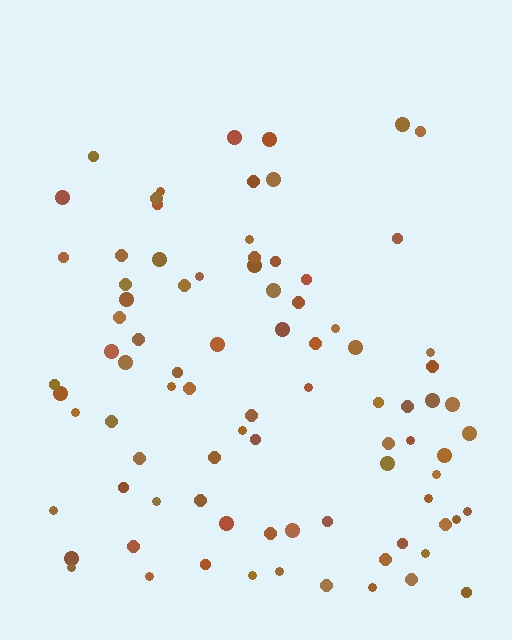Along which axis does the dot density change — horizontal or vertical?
Vertical.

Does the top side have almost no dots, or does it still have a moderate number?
Still a moderate number, just noticeably fewer than the bottom.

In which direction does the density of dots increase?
From top to bottom, with the bottom side densest.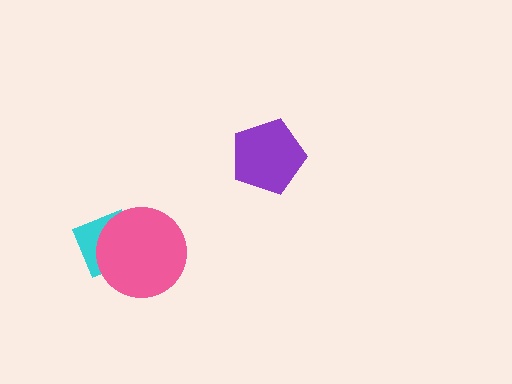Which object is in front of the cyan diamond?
The pink circle is in front of the cyan diamond.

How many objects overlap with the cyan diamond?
1 object overlaps with the cyan diamond.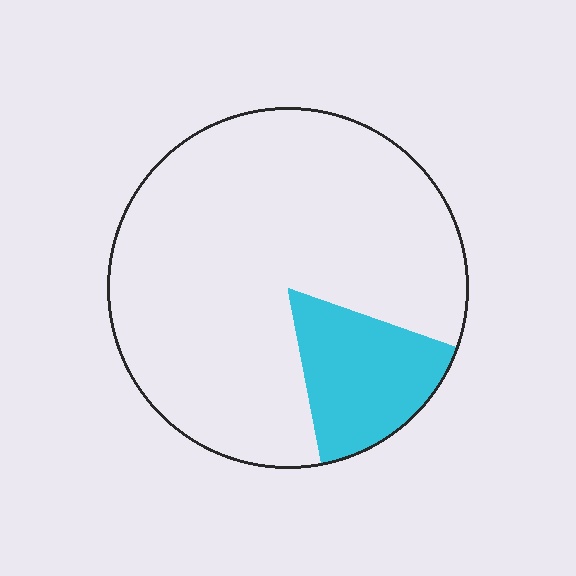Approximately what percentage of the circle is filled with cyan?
Approximately 15%.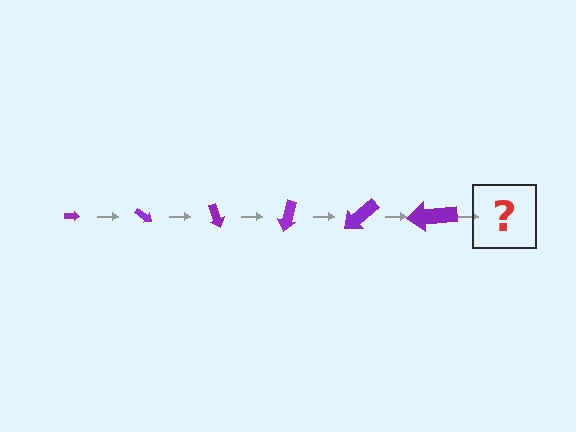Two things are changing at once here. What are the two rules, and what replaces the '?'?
The two rules are that the arrow grows larger each step and it rotates 35 degrees each step. The '?' should be an arrow, larger than the previous one and rotated 210 degrees from the start.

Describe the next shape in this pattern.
It should be an arrow, larger than the previous one and rotated 210 degrees from the start.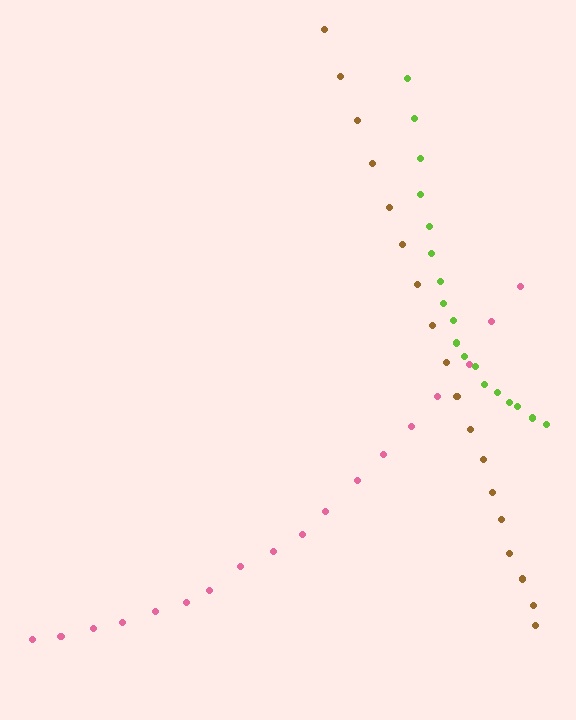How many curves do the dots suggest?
There are 3 distinct paths.